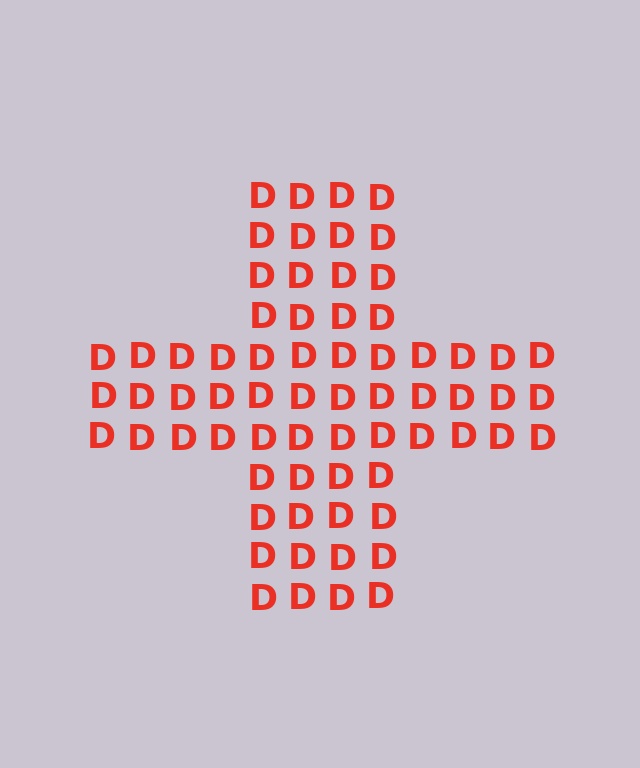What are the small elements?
The small elements are letter D's.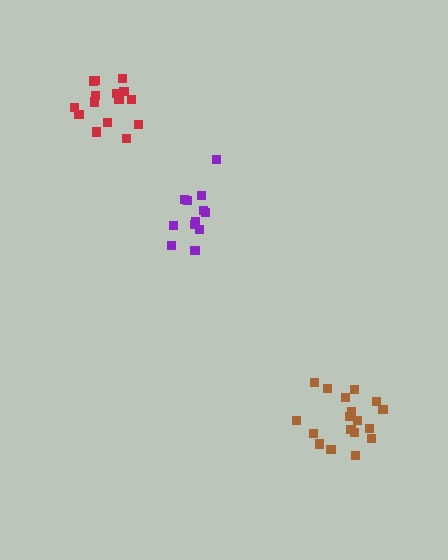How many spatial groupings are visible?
There are 3 spatial groupings.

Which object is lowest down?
The brown cluster is bottommost.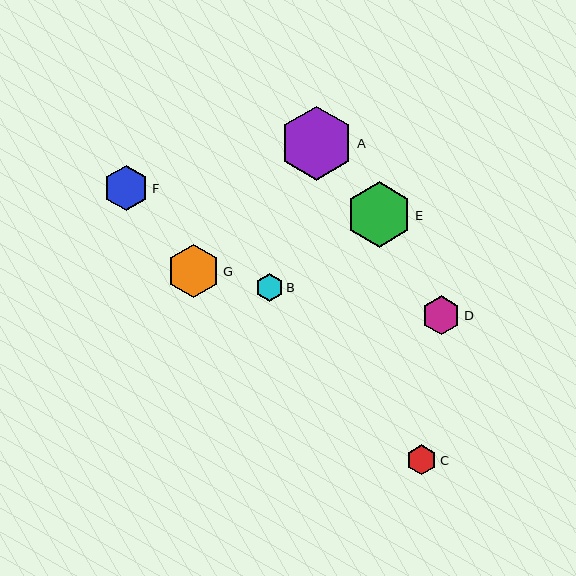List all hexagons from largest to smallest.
From largest to smallest: A, E, G, F, D, C, B.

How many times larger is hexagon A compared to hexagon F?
Hexagon A is approximately 1.6 times the size of hexagon F.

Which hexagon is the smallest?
Hexagon B is the smallest with a size of approximately 28 pixels.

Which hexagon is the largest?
Hexagon A is the largest with a size of approximately 74 pixels.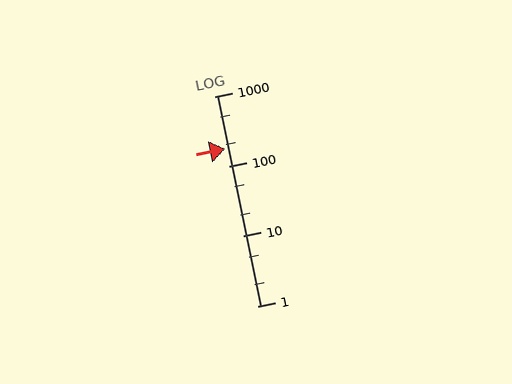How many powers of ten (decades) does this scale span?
The scale spans 3 decades, from 1 to 1000.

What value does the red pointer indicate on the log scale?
The pointer indicates approximately 180.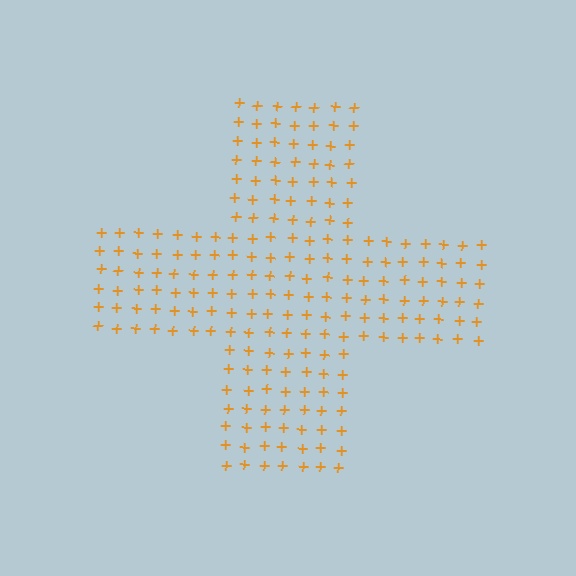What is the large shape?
The large shape is a cross.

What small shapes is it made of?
It is made of small plus signs.